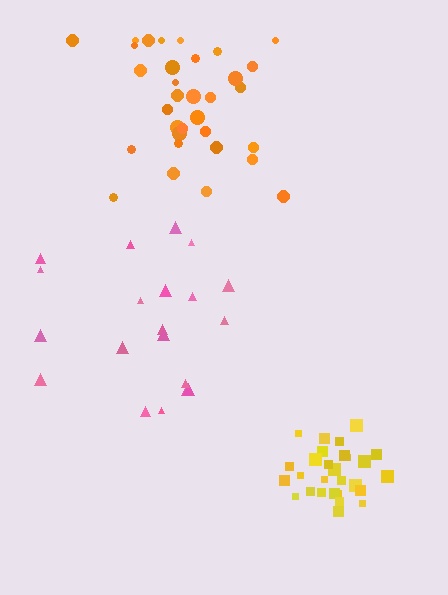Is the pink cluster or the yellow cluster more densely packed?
Yellow.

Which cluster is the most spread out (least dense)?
Pink.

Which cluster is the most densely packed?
Yellow.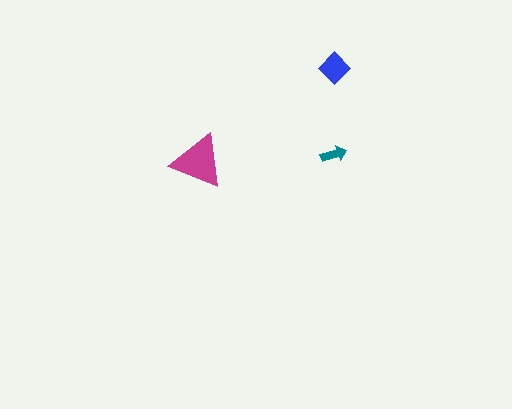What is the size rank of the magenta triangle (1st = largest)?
1st.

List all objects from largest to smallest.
The magenta triangle, the blue diamond, the teal arrow.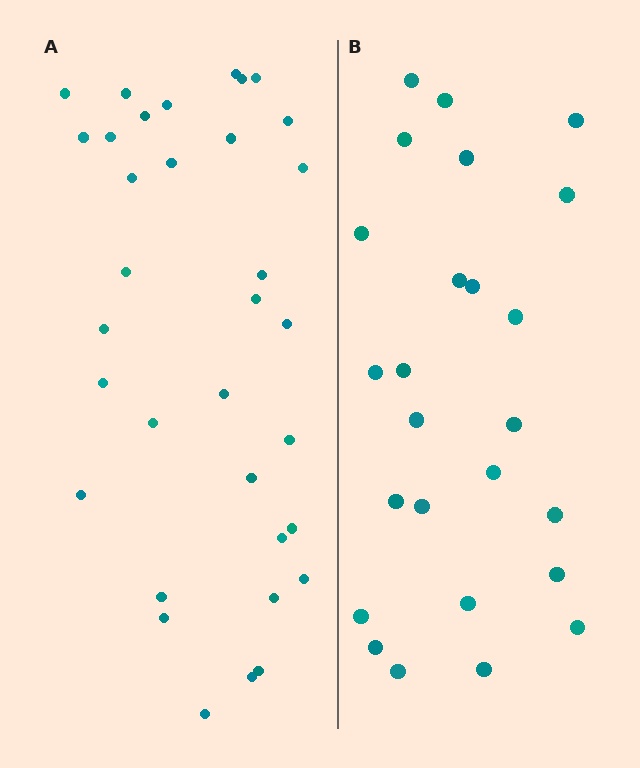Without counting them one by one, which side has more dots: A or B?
Region A (the left region) has more dots.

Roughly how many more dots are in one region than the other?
Region A has roughly 8 or so more dots than region B.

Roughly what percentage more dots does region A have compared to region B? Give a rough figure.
About 35% more.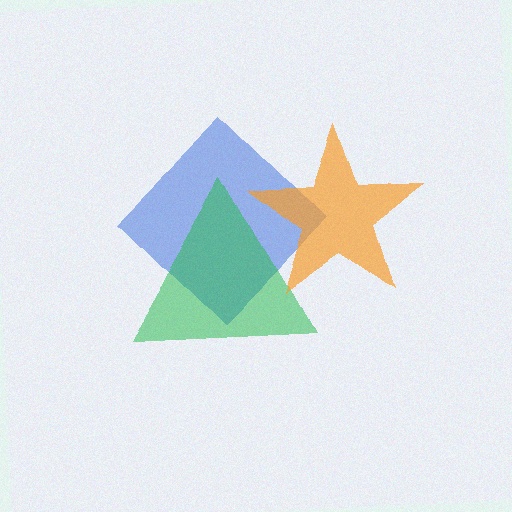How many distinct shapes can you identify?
There are 3 distinct shapes: a blue diamond, a green triangle, an orange star.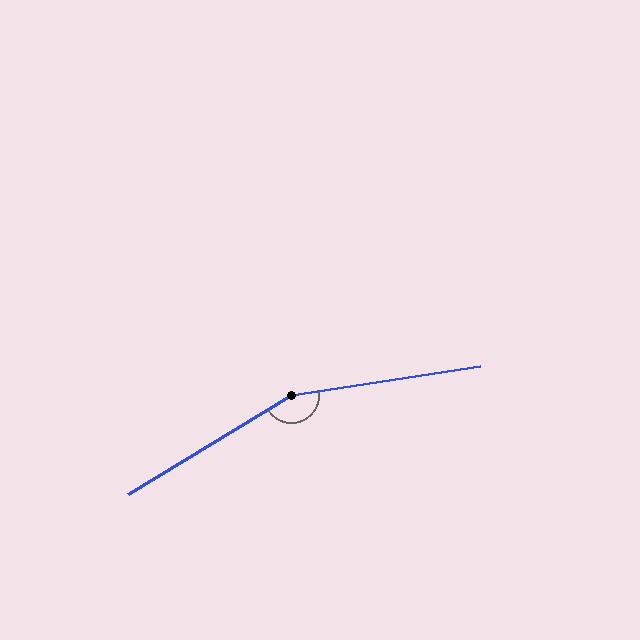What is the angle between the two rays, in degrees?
Approximately 158 degrees.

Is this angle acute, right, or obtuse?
It is obtuse.